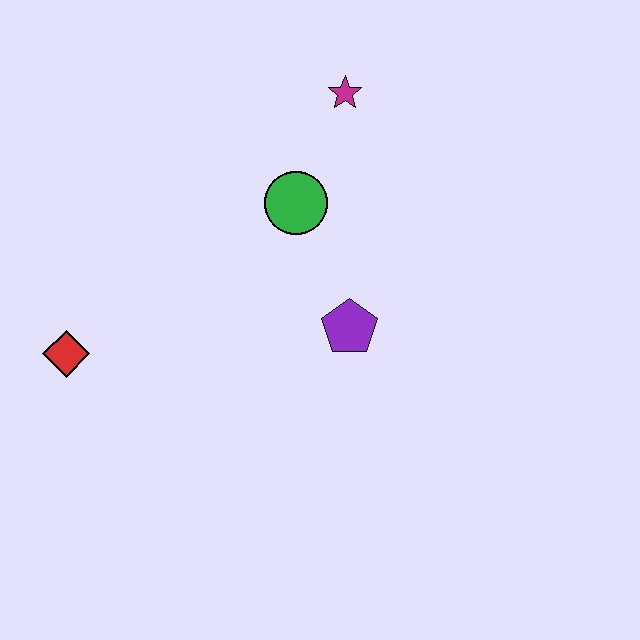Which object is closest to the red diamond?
The green circle is closest to the red diamond.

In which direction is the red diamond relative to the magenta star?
The red diamond is to the left of the magenta star.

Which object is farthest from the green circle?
The red diamond is farthest from the green circle.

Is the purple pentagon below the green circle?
Yes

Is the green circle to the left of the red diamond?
No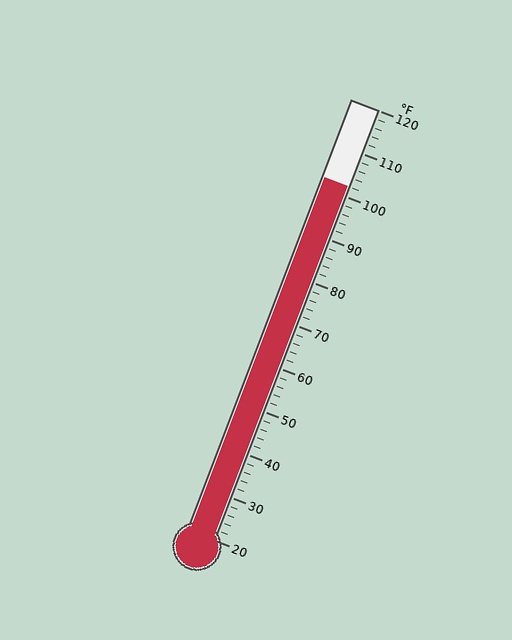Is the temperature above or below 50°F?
The temperature is above 50°F.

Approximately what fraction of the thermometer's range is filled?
The thermometer is filled to approximately 80% of its range.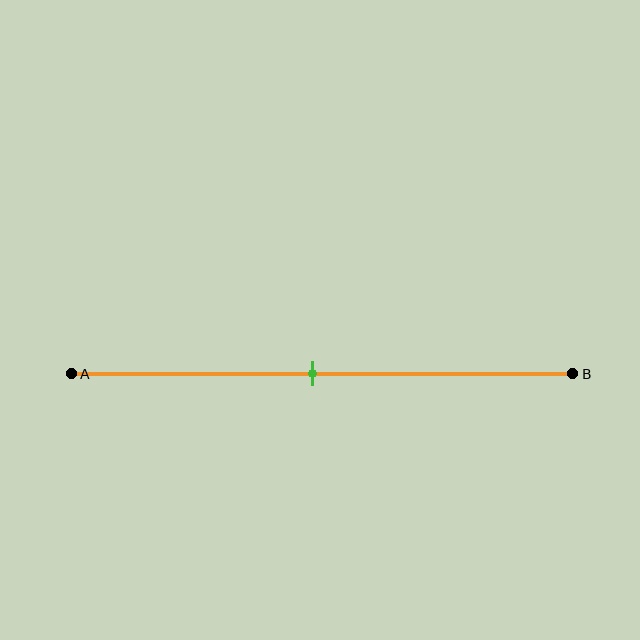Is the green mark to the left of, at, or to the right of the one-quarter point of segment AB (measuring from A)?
The green mark is to the right of the one-quarter point of segment AB.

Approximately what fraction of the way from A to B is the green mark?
The green mark is approximately 50% of the way from A to B.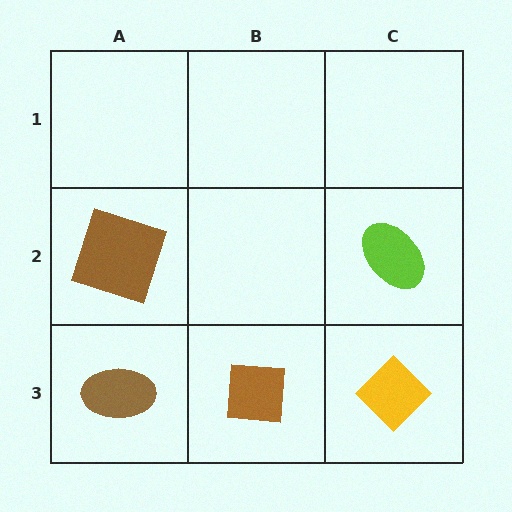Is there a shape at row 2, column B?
No, that cell is empty.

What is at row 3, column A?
A brown ellipse.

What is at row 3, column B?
A brown square.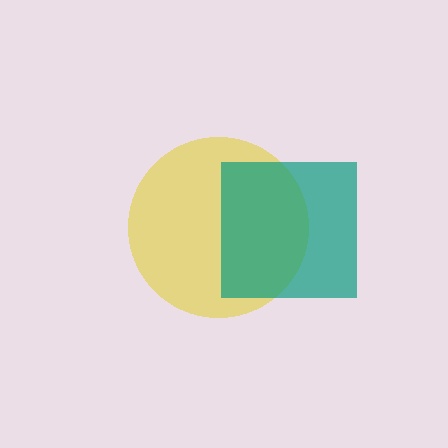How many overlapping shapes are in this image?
There are 2 overlapping shapes in the image.